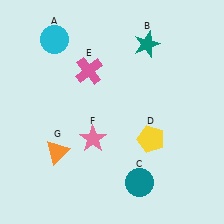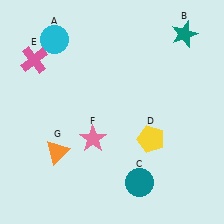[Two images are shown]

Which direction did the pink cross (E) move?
The pink cross (E) moved left.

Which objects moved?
The objects that moved are: the teal star (B), the pink cross (E).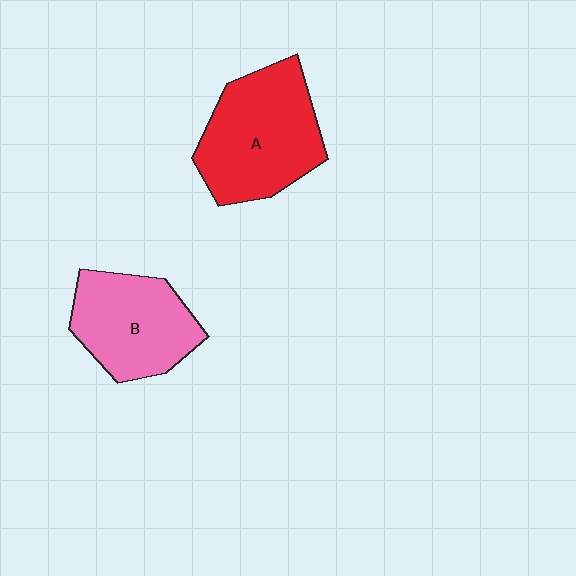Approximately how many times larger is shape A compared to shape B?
Approximately 1.2 times.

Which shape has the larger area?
Shape A (red).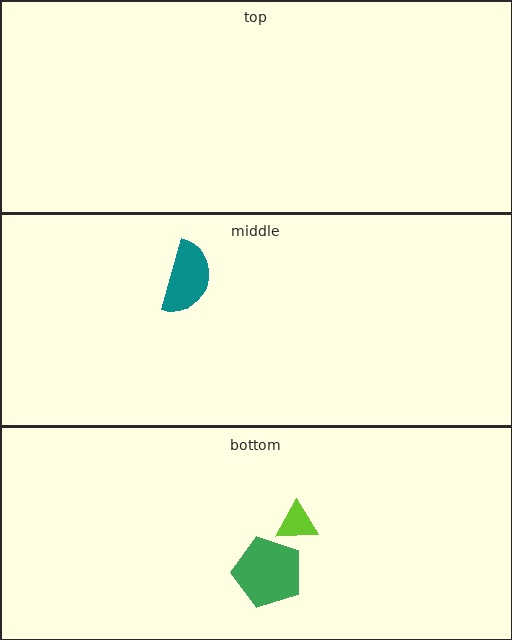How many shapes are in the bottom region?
2.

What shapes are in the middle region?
The teal semicircle.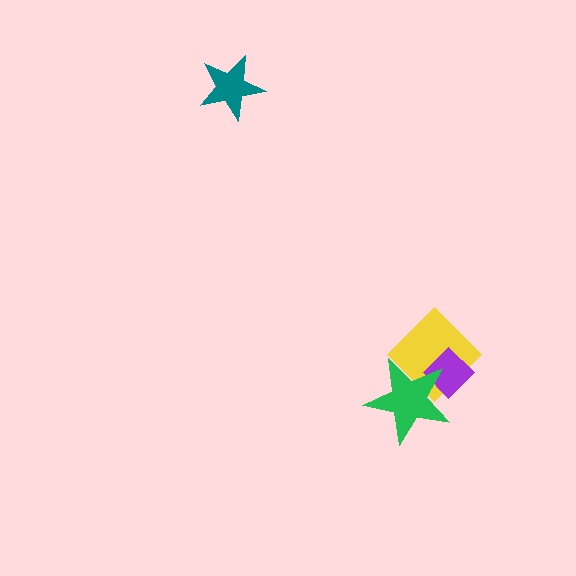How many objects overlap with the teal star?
0 objects overlap with the teal star.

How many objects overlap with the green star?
2 objects overlap with the green star.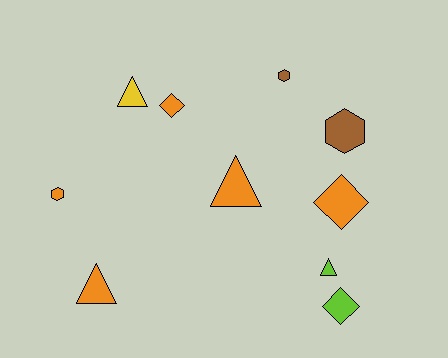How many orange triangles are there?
There are 2 orange triangles.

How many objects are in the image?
There are 10 objects.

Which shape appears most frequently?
Triangle, with 4 objects.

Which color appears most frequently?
Orange, with 5 objects.